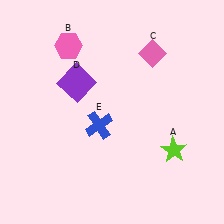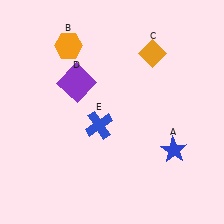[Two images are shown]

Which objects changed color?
A changed from lime to blue. B changed from pink to orange. C changed from pink to orange.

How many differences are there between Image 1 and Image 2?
There are 3 differences between the two images.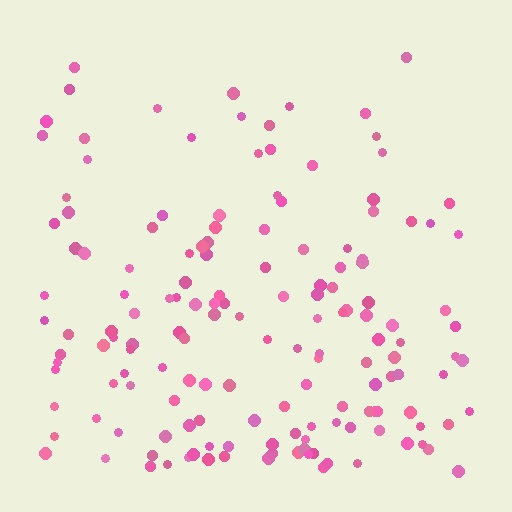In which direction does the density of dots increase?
From top to bottom, with the bottom side densest.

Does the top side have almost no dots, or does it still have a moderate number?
Still a moderate number, just noticeably fewer than the bottom.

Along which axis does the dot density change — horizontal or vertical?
Vertical.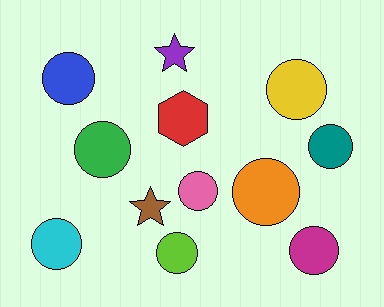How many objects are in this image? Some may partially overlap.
There are 12 objects.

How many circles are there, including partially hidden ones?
There are 9 circles.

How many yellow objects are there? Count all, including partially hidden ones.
There is 1 yellow object.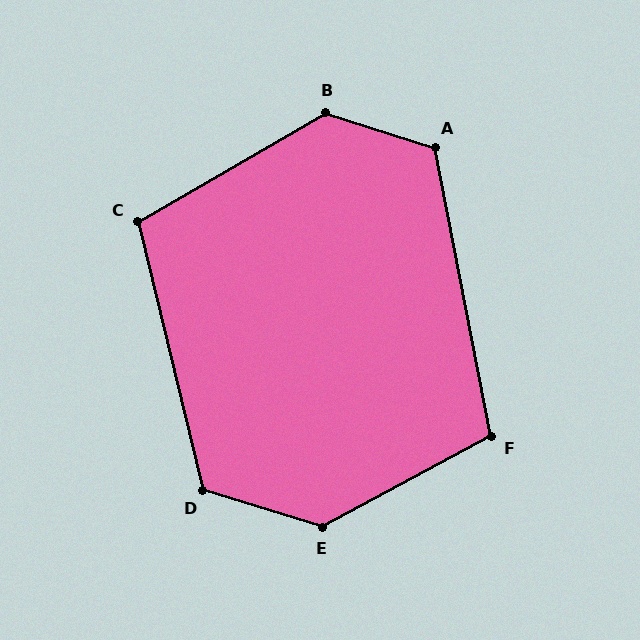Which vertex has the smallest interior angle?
C, at approximately 106 degrees.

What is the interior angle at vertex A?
Approximately 119 degrees (obtuse).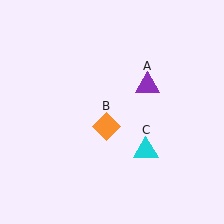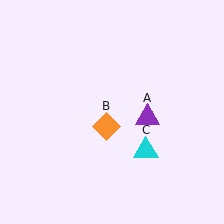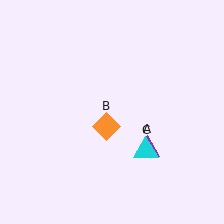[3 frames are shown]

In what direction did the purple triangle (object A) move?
The purple triangle (object A) moved down.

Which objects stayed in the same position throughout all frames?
Orange diamond (object B) and cyan triangle (object C) remained stationary.